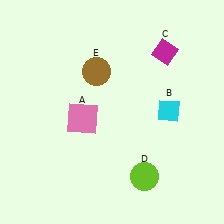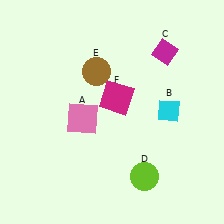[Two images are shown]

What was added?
A magenta square (F) was added in Image 2.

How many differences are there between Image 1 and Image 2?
There is 1 difference between the two images.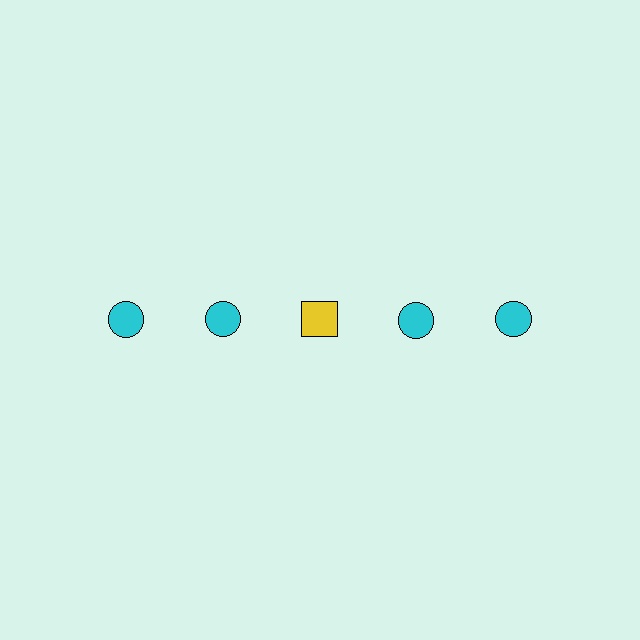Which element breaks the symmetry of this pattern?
The yellow square in the top row, center column breaks the symmetry. All other shapes are cyan circles.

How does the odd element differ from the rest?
It differs in both color (yellow instead of cyan) and shape (square instead of circle).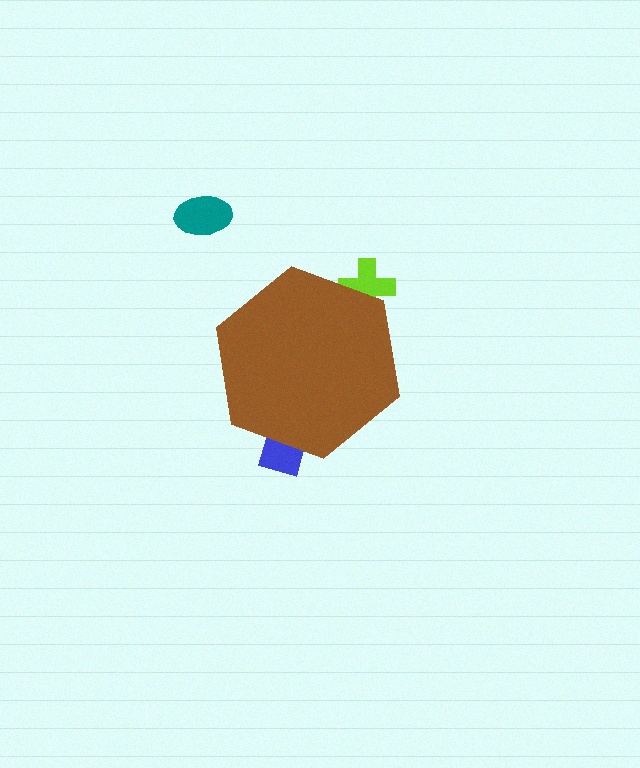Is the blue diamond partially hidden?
Yes, the blue diamond is partially hidden behind the brown hexagon.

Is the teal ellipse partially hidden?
No, the teal ellipse is fully visible.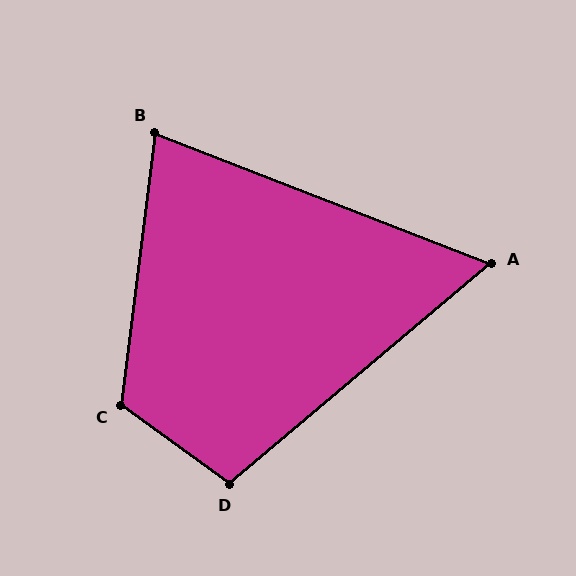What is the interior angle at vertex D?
Approximately 104 degrees (obtuse).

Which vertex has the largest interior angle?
C, at approximately 119 degrees.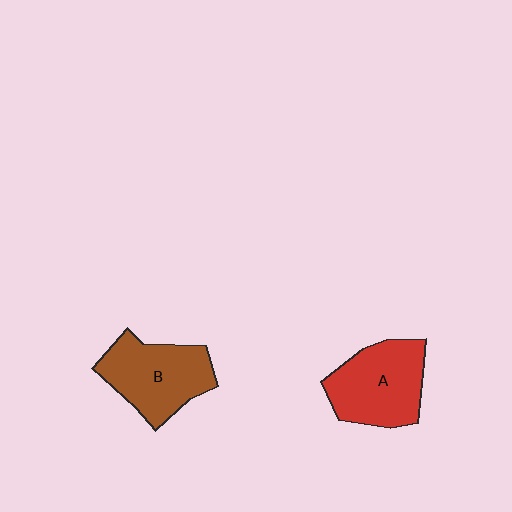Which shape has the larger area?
Shape A (red).